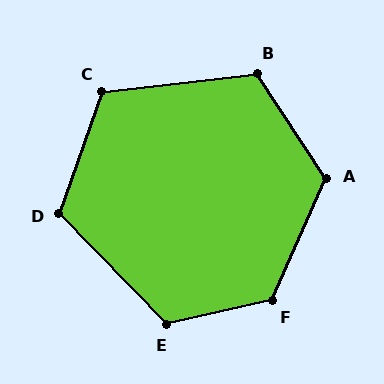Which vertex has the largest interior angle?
F, at approximately 127 degrees.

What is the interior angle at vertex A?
Approximately 123 degrees (obtuse).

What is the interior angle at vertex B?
Approximately 117 degrees (obtuse).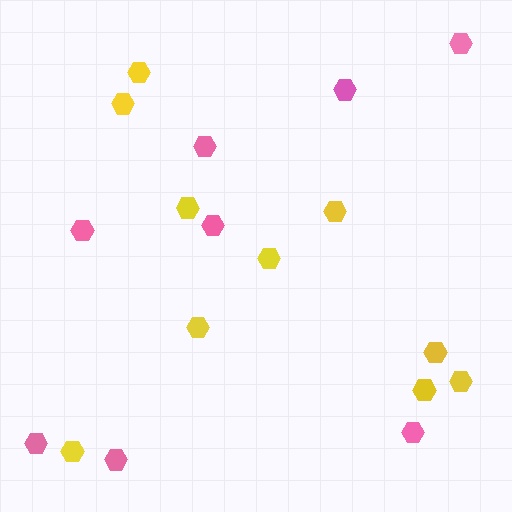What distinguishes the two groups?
There are 2 groups: one group of yellow hexagons (10) and one group of pink hexagons (8).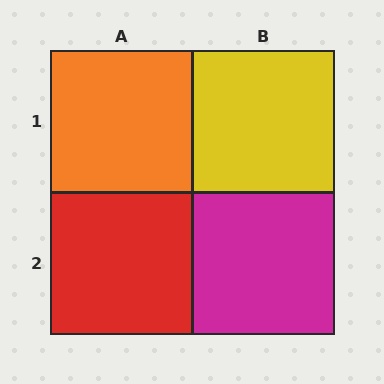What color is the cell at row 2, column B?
Magenta.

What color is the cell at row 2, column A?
Red.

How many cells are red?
1 cell is red.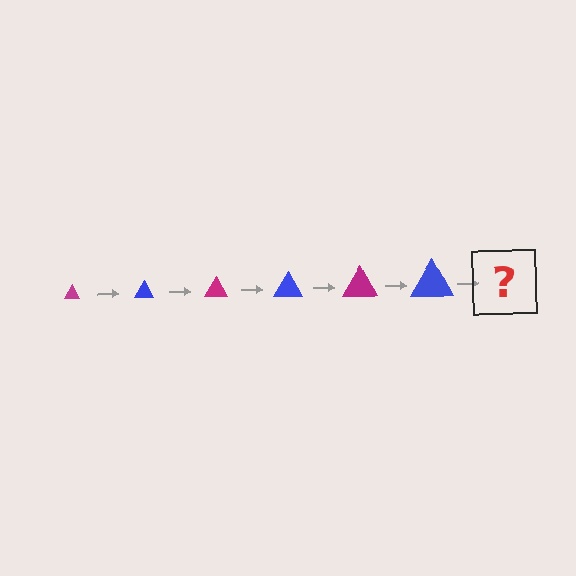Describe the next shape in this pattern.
It should be a magenta triangle, larger than the previous one.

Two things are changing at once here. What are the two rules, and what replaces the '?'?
The two rules are that the triangle grows larger each step and the color cycles through magenta and blue. The '?' should be a magenta triangle, larger than the previous one.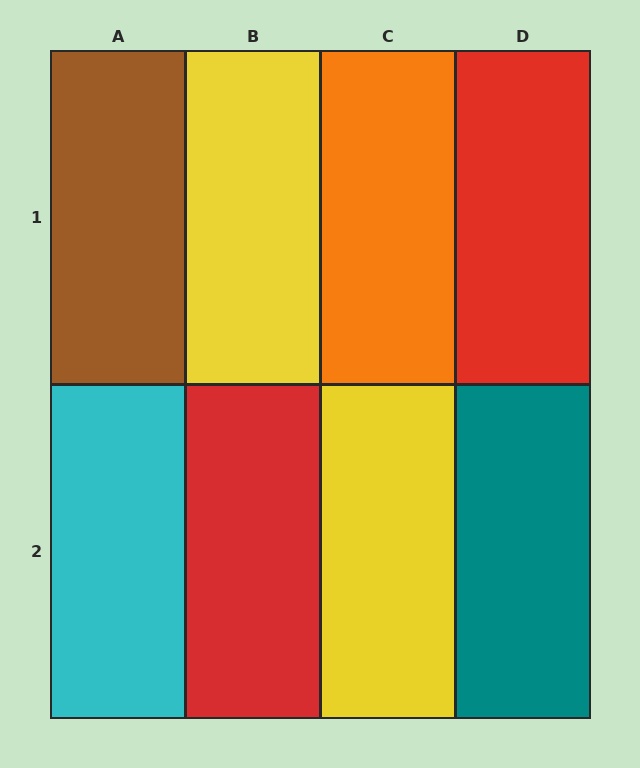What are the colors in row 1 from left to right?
Brown, yellow, orange, red.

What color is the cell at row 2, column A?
Cyan.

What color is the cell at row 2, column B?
Red.